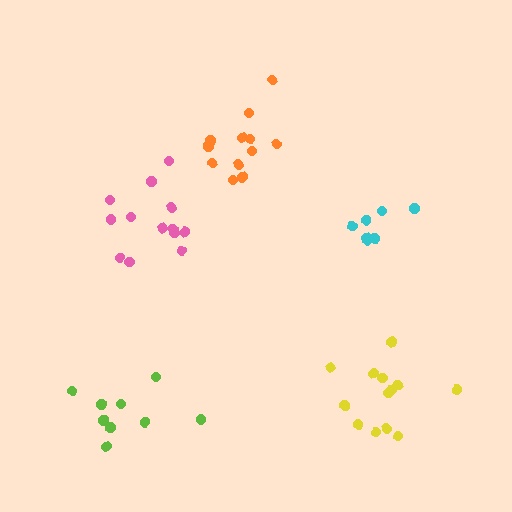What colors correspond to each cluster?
The clusters are colored: cyan, orange, pink, yellow, lime.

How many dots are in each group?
Group 1: 7 dots, Group 2: 12 dots, Group 3: 13 dots, Group 4: 13 dots, Group 5: 9 dots (54 total).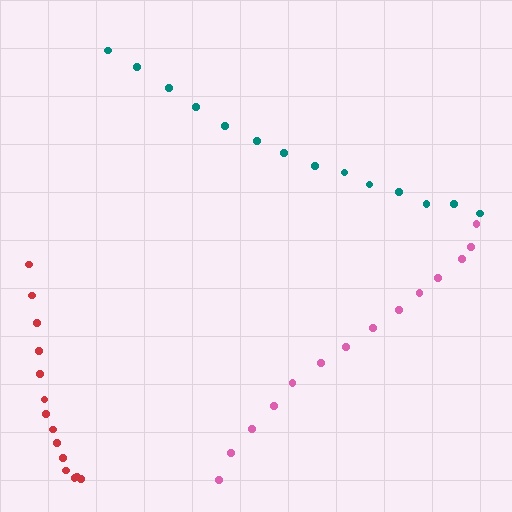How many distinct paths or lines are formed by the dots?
There are 3 distinct paths.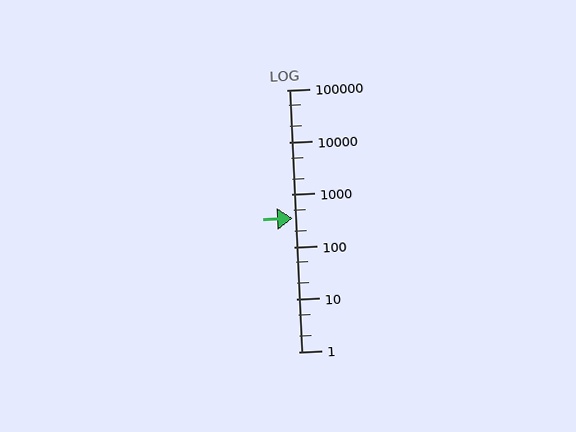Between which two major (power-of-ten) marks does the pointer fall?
The pointer is between 100 and 1000.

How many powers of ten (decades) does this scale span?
The scale spans 5 decades, from 1 to 100000.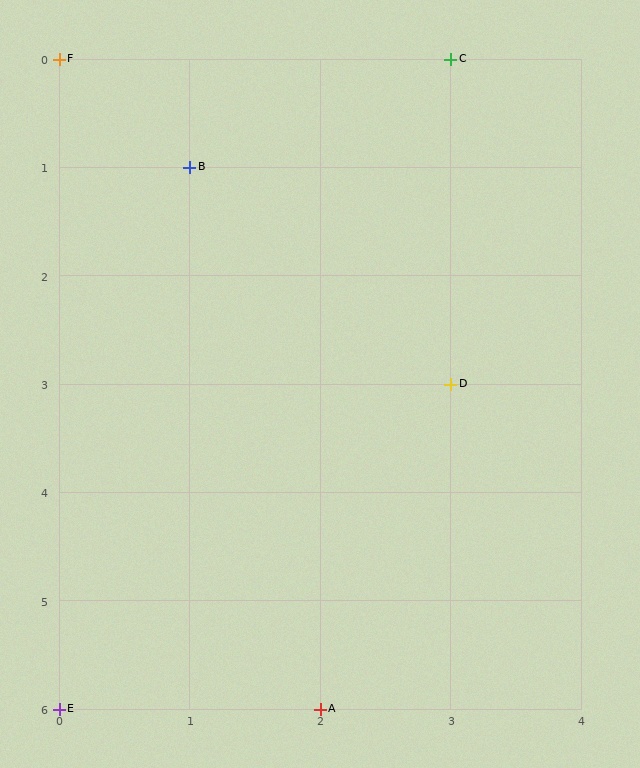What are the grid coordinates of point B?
Point B is at grid coordinates (1, 1).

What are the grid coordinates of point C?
Point C is at grid coordinates (3, 0).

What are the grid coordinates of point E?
Point E is at grid coordinates (0, 6).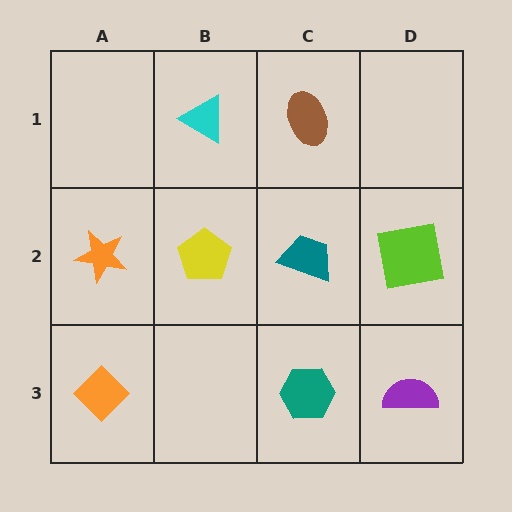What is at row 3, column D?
A purple semicircle.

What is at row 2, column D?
A lime square.